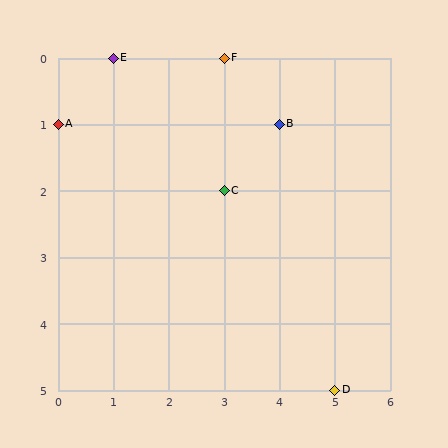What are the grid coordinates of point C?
Point C is at grid coordinates (3, 2).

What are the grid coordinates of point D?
Point D is at grid coordinates (5, 5).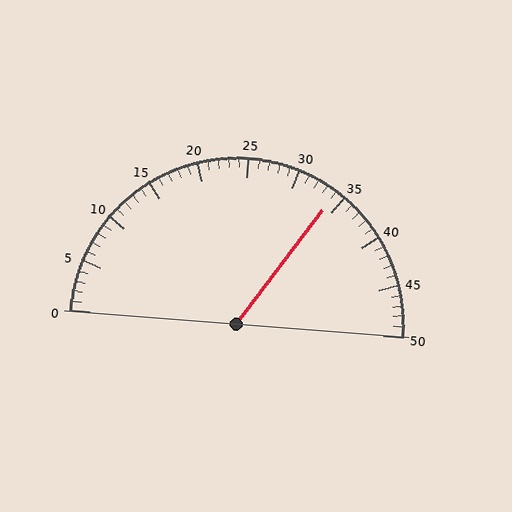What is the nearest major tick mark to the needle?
The nearest major tick mark is 35.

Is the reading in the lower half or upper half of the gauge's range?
The reading is in the upper half of the range (0 to 50).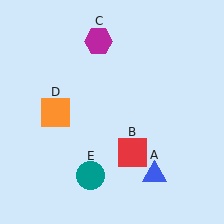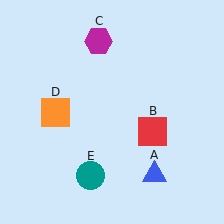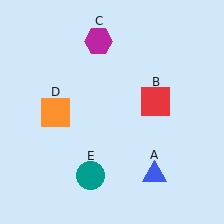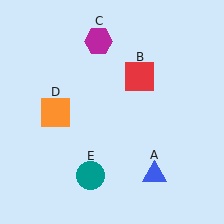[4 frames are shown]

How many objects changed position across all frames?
1 object changed position: red square (object B).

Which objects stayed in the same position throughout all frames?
Blue triangle (object A) and magenta hexagon (object C) and orange square (object D) and teal circle (object E) remained stationary.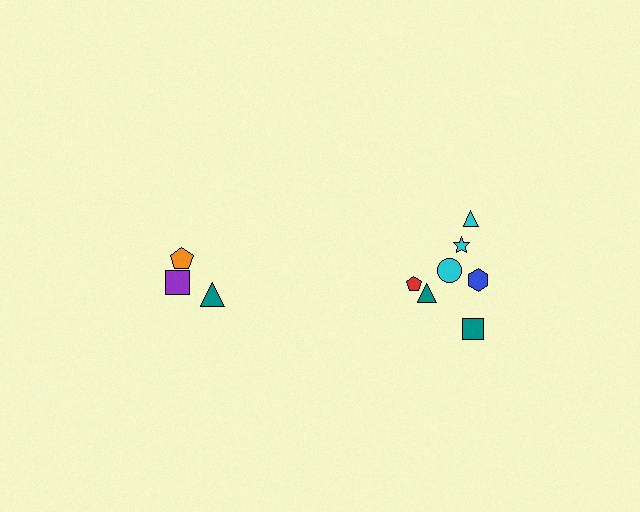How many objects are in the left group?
There are 3 objects.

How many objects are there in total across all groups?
There are 10 objects.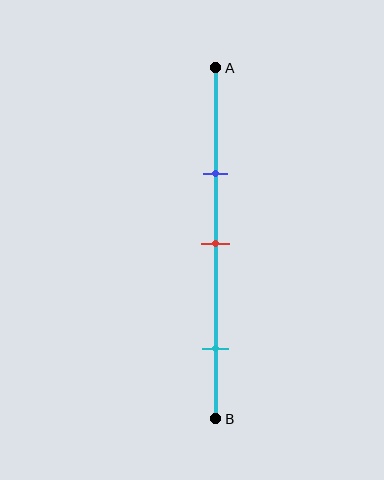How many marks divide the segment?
There are 3 marks dividing the segment.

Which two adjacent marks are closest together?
The blue and red marks are the closest adjacent pair.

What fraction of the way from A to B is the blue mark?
The blue mark is approximately 30% (0.3) of the way from A to B.